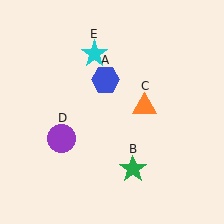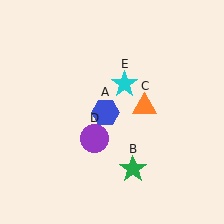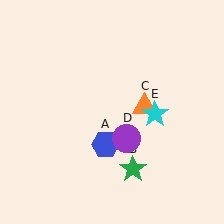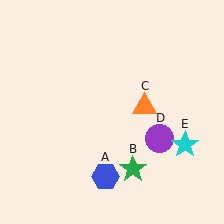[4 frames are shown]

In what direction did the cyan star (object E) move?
The cyan star (object E) moved down and to the right.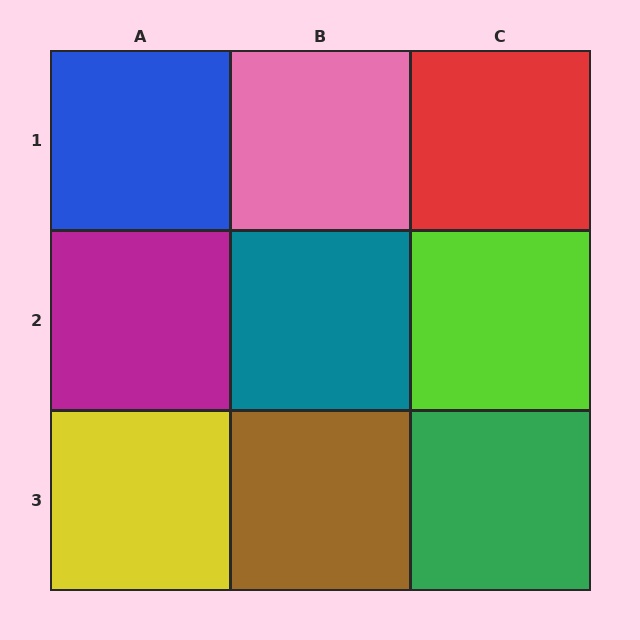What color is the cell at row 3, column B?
Brown.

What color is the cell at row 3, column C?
Green.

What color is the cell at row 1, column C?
Red.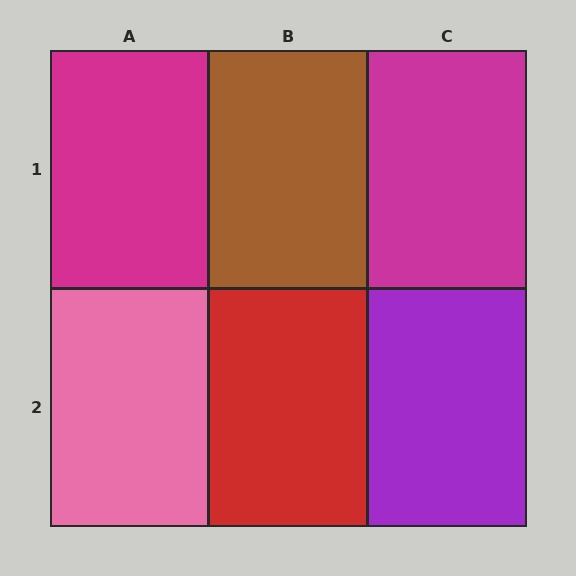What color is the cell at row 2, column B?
Red.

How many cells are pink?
1 cell is pink.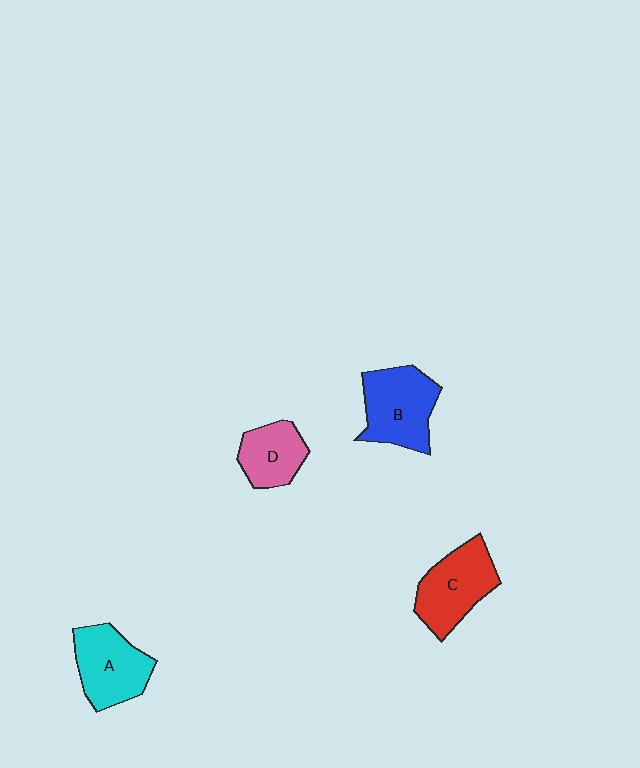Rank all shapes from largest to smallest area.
From largest to smallest: B (blue), C (red), A (cyan), D (pink).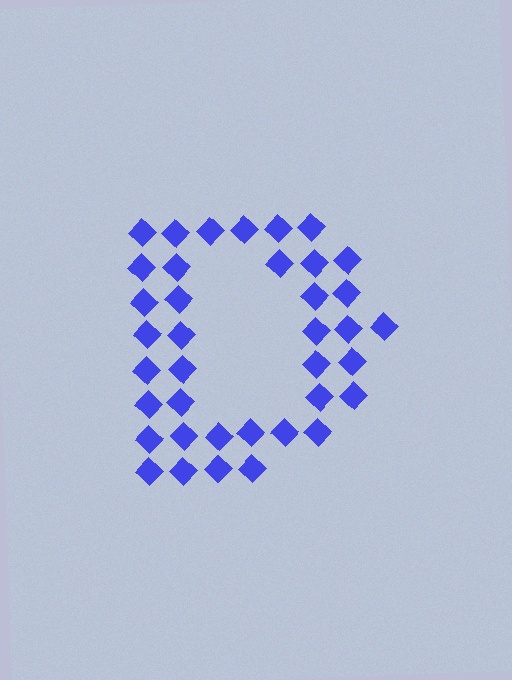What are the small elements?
The small elements are diamonds.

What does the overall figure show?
The overall figure shows the letter D.